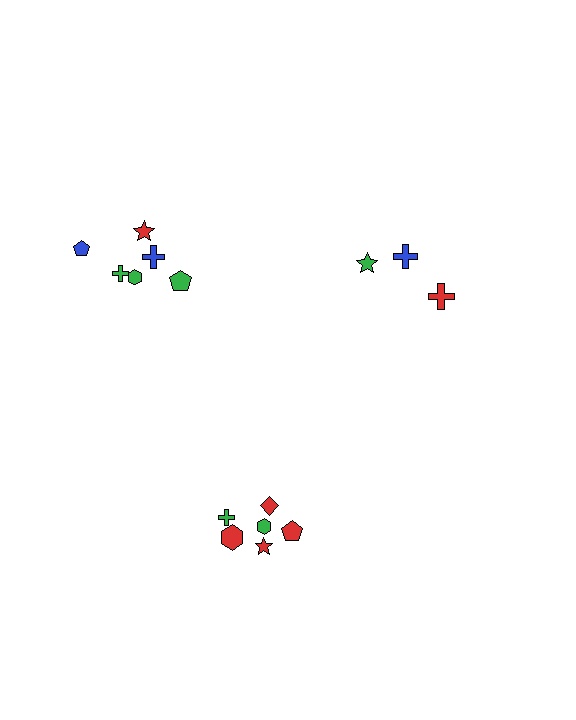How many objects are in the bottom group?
There are 6 objects.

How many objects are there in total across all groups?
There are 15 objects.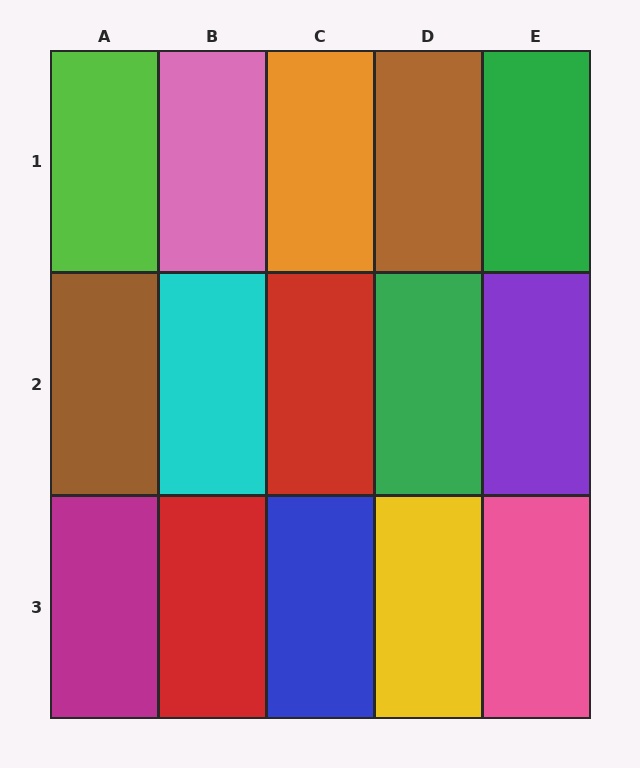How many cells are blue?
1 cell is blue.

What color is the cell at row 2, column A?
Brown.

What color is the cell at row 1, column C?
Orange.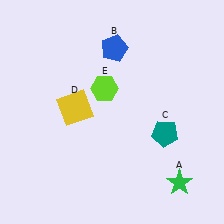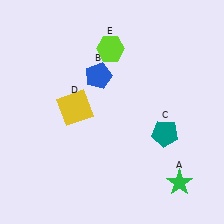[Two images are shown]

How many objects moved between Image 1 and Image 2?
2 objects moved between the two images.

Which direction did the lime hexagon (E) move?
The lime hexagon (E) moved up.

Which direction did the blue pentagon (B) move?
The blue pentagon (B) moved down.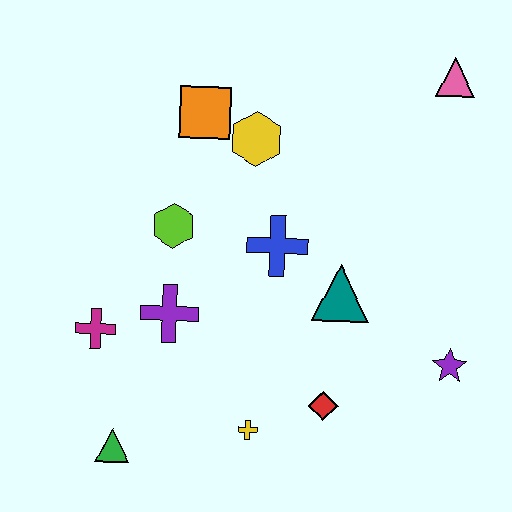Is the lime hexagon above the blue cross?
Yes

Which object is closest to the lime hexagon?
The purple cross is closest to the lime hexagon.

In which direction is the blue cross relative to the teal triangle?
The blue cross is to the left of the teal triangle.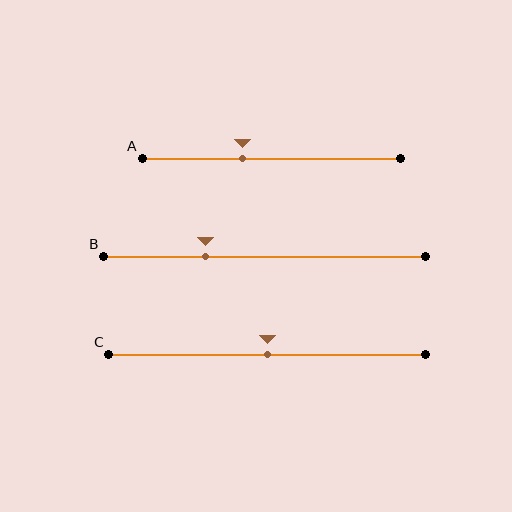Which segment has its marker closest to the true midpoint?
Segment C has its marker closest to the true midpoint.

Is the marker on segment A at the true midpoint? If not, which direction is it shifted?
No, the marker on segment A is shifted to the left by about 11% of the segment length.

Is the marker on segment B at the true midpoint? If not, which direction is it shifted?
No, the marker on segment B is shifted to the left by about 19% of the segment length.